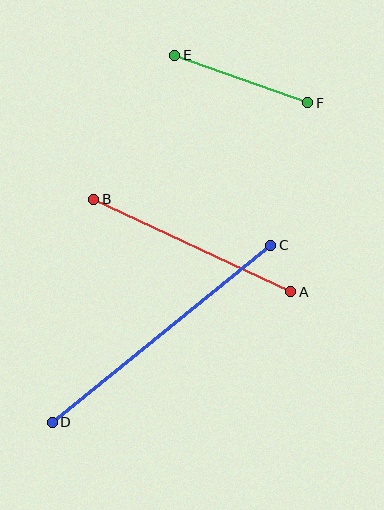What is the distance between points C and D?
The distance is approximately 281 pixels.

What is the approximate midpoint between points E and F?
The midpoint is at approximately (241, 79) pixels.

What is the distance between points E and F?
The distance is approximately 141 pixels.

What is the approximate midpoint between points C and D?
The midpoint is at approximately (161, 334) pixels.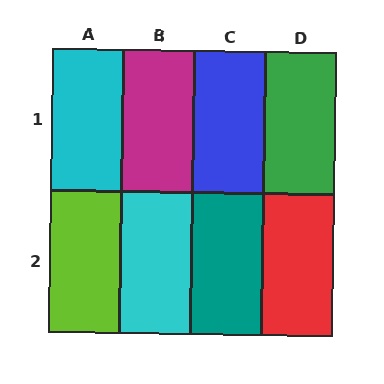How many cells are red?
1 cell is red.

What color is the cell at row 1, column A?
Cyan.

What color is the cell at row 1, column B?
Magenta.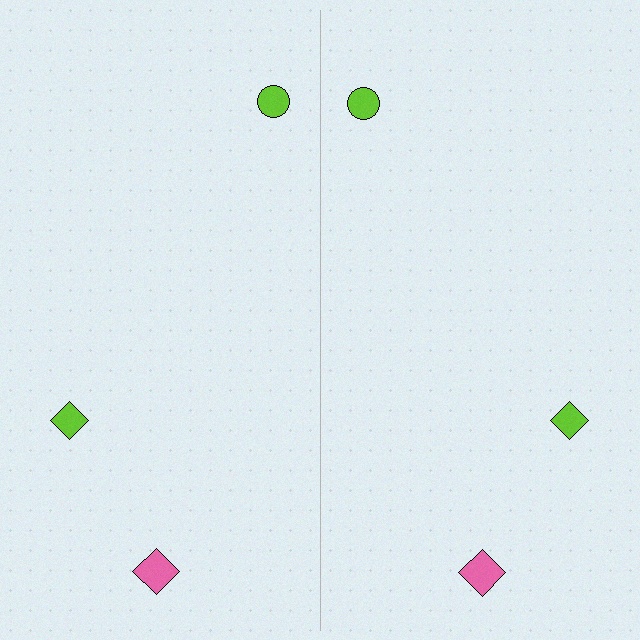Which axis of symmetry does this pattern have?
The pattern has a vertical axis of symmetry running through the center of the image.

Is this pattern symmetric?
Yes, this pattern has bilateral (reflection) symmetry.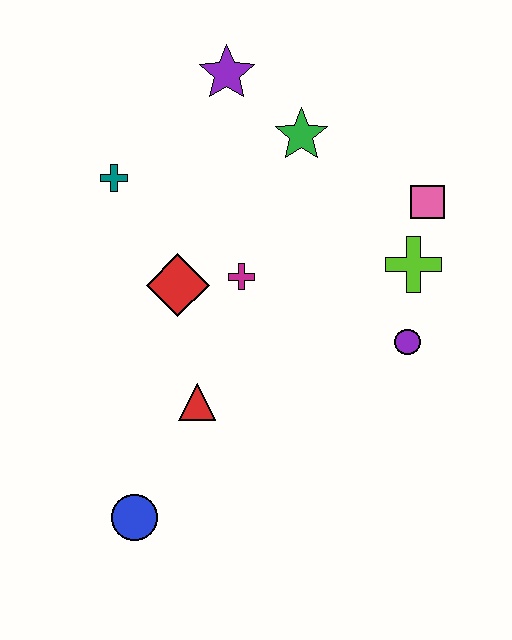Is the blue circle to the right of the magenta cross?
No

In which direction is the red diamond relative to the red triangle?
The red diamond is above the red triangle.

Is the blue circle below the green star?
Yes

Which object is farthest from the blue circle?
The purple star is farthest from the blue circle.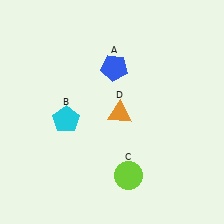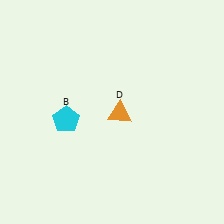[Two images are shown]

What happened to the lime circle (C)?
The lime circle (C) was removed in Image 2. It was in the bottom-right area of Image 1.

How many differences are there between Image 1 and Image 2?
There are 2 differences between the two images.